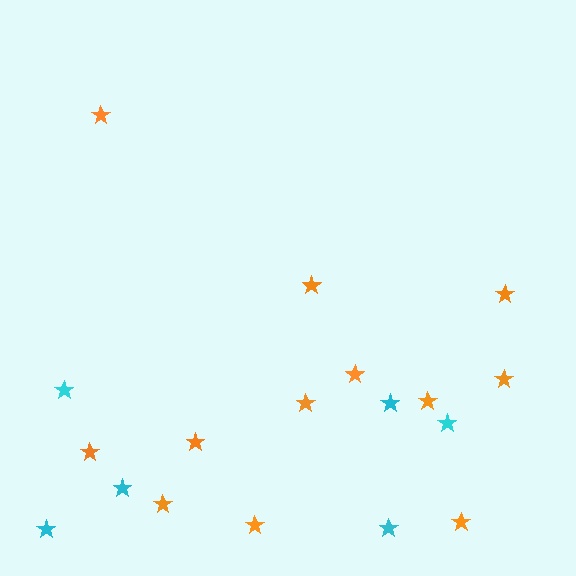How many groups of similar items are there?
There are 2 groups: one group of orange stars (12) and one group of cyan stars (6).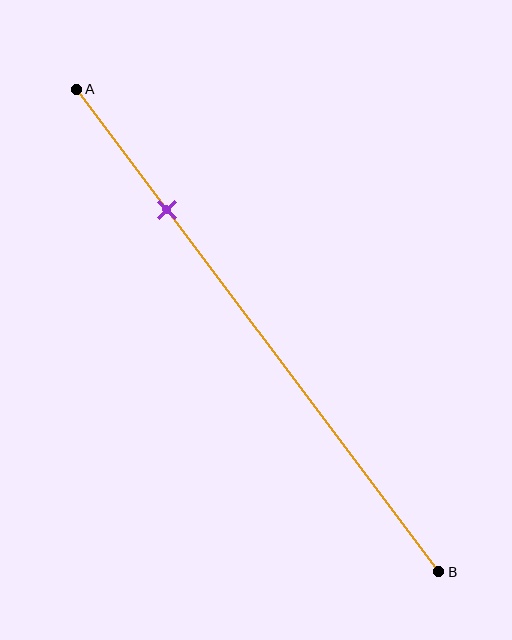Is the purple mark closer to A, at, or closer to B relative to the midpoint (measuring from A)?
The purple mark is closer to point A than the midpoint of segment AB.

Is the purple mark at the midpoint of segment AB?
No, the mark is at about 25% from A, not at the 50% midpoint.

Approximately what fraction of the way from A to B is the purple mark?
The purple mark is approximately 25% of the way from A to B.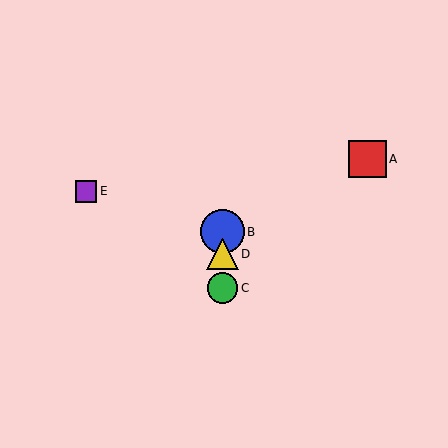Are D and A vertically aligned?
No, D is at x≈222 and A is at x≈368.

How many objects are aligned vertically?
3 objects (B, C, D) are aligned vertically.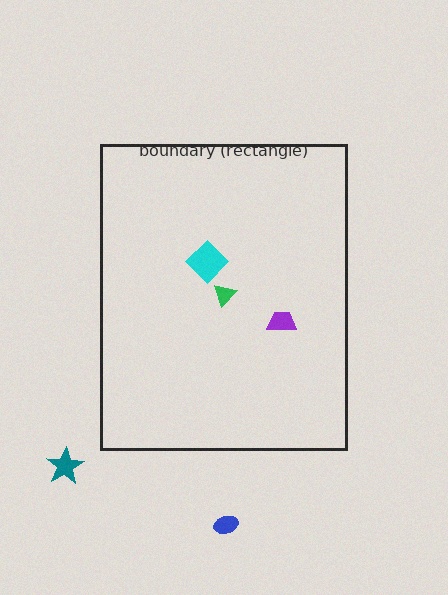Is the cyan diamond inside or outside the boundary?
Inside.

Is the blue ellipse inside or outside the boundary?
Outside.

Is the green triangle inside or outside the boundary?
Inside.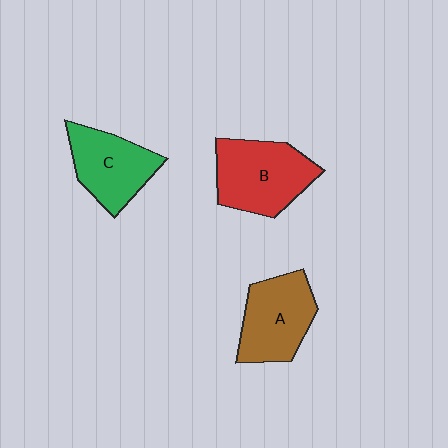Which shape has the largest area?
Shape B (red).